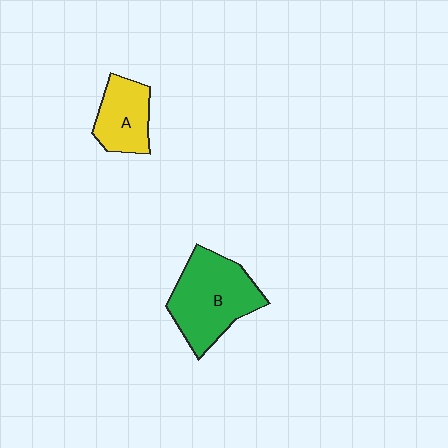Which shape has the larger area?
Shape B (green).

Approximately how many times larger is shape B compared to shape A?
Approximately 1.7 times.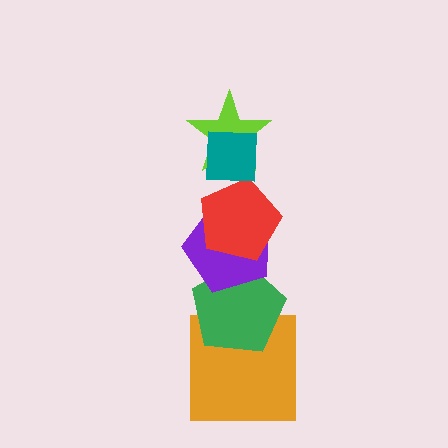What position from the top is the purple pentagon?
The purple pentagon is 4th from the top.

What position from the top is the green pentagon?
The green pentagon is 5th from the top.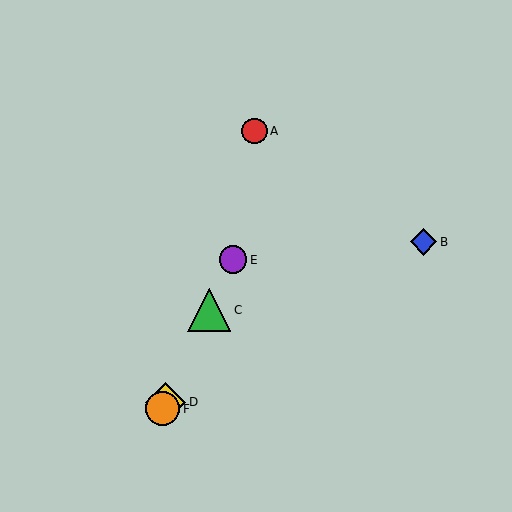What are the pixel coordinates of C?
Object C is at (209, 310).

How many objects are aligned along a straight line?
4 objects (C, D, E, F) are aligned along a straight line.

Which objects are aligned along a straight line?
Objects C, D, E, F are aligned along a straight line.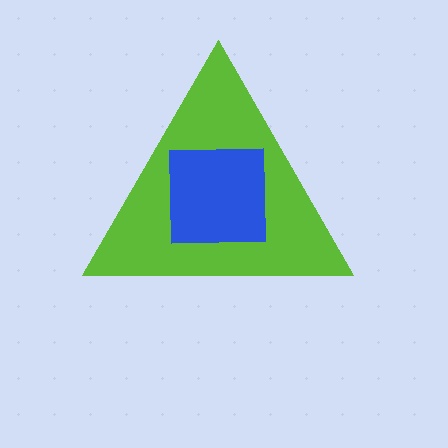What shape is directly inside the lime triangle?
The blue square.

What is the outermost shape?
The lime triangle.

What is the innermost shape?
The blue square.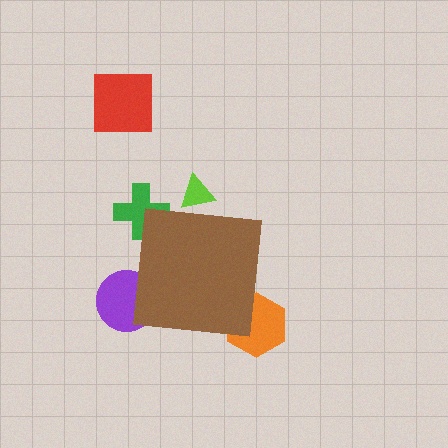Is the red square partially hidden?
No, the red square is fully visible.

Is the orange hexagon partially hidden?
Yes, the orange hexagon is partially hidden behind the brown square.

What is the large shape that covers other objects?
A brown square.